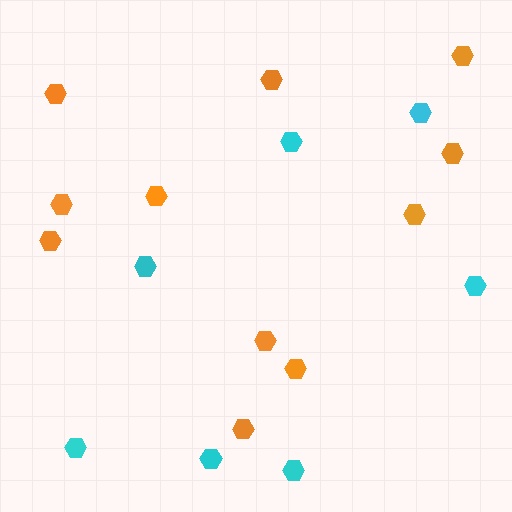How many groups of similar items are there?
There are 2 groups: one group of orange hexagons (11) and one group of cyan hexagons (7).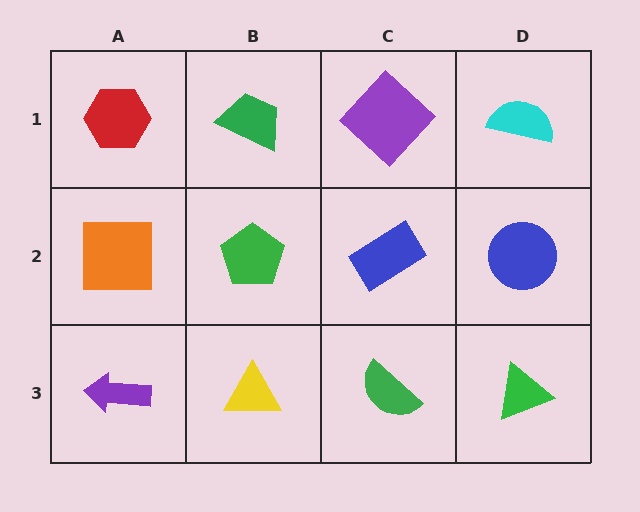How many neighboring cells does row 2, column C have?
4.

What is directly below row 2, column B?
A yellow triangle.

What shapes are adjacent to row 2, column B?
A green trapezoid (row 1, column B), a yellow triangle (row 3, column B), an orange square (row 2, column A), a blue rectangle (row 2, column C).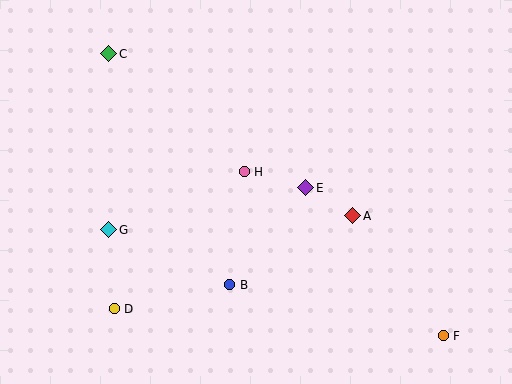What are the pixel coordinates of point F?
Point F is at (443, 336).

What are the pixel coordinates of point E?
Point E is at (306, 188).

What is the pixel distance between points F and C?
The distance between F and C is 437 pixels.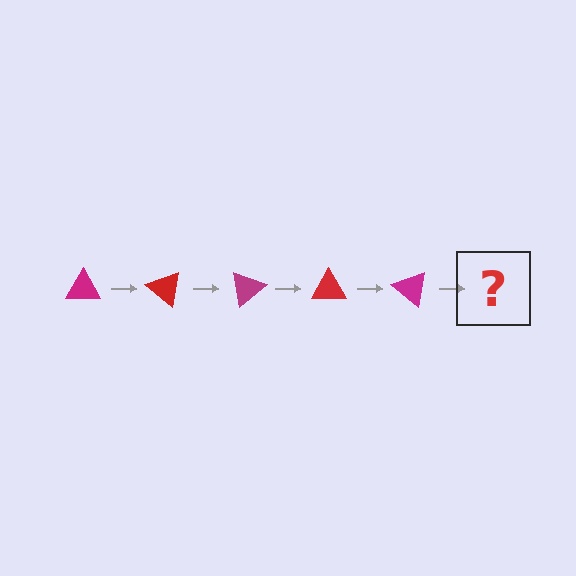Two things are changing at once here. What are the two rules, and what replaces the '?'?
The two rules are that it rotates 40 degrees each step and the color cycles through magenta and red. The '?' should be a red triangle, rotated 200 degrees from the start.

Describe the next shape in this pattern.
It should be a red triangle, rotated 200 degrees from the start.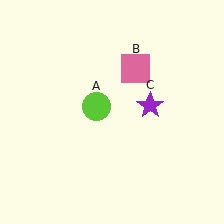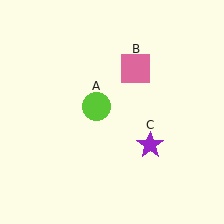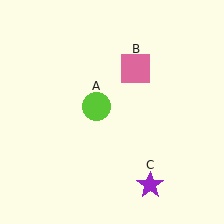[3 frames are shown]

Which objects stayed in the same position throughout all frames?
Lime circle (object A) and pink square (object B) remained stationary.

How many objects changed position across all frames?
1 object changed position: purple star (object C).